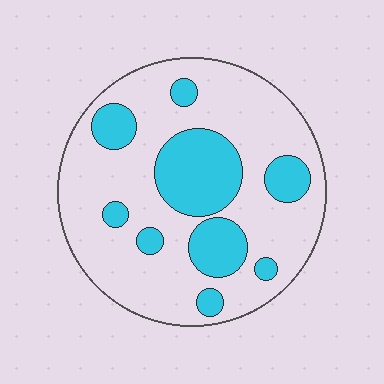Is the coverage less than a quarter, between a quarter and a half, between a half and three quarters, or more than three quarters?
Between a quarter and a half.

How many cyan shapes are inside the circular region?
9.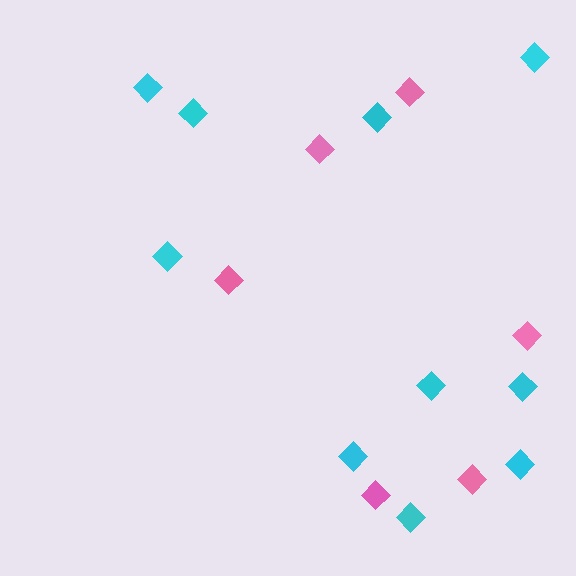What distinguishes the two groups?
There are 2 groups: one group of pink diamonds (6) and one group of cyan diamonds (10).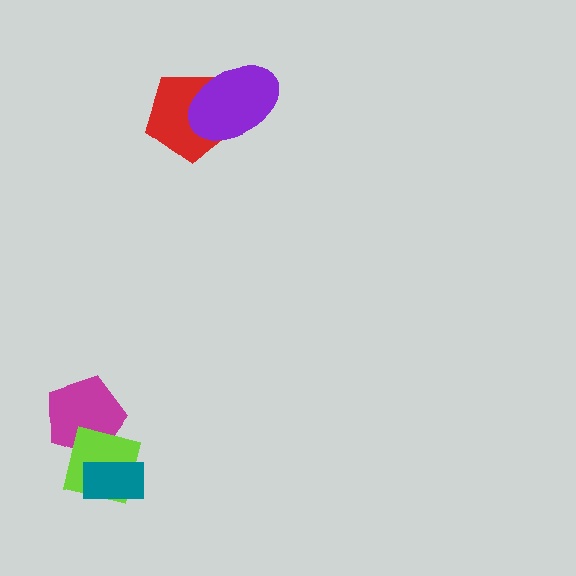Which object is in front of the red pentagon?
The purple ellipse is in front of the red pentagon.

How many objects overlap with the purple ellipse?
1 object overlaps with the purple ellipse.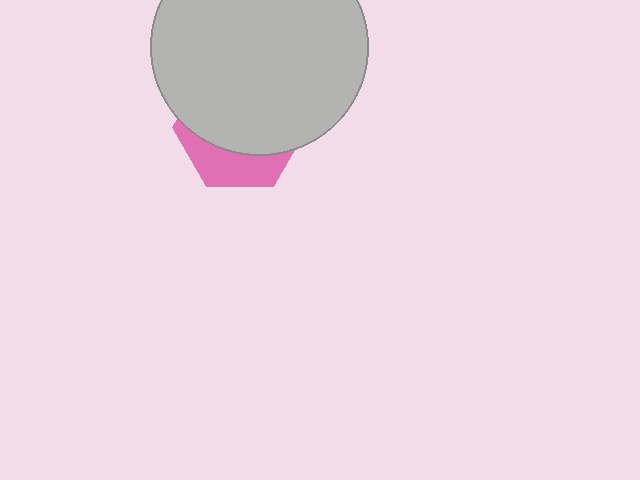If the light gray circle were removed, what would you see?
You would see the complete pink hexagon.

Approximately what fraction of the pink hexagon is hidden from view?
Roughly 70% of the pink hexagon is hidden behind the light gray circle.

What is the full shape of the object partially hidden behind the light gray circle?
The partially hidden object is a pink hexagon.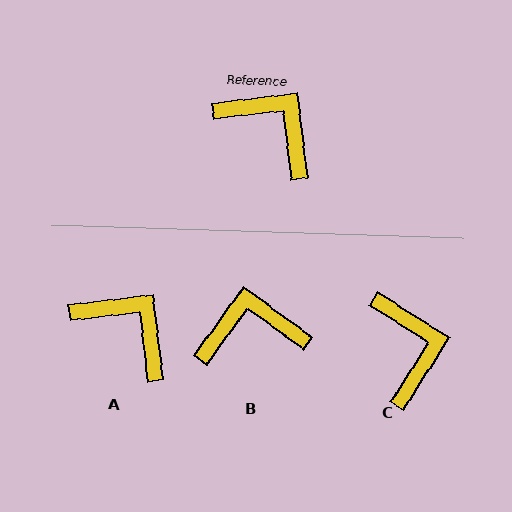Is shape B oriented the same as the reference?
No, it is off by about 47 degrees.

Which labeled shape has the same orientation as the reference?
A.